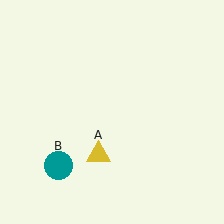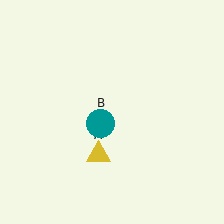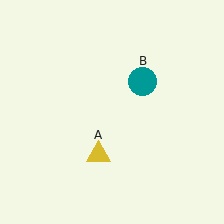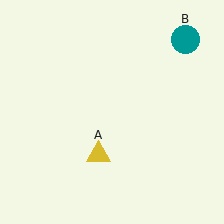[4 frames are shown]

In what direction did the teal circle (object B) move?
The teal circle (object B) moved up and to the right.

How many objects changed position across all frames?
1 object changed position: teal circle (object B).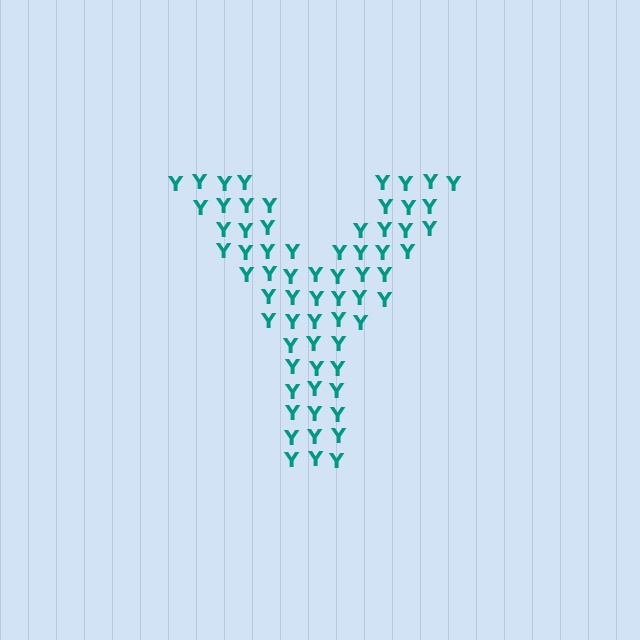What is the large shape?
The large shape is the letter Y.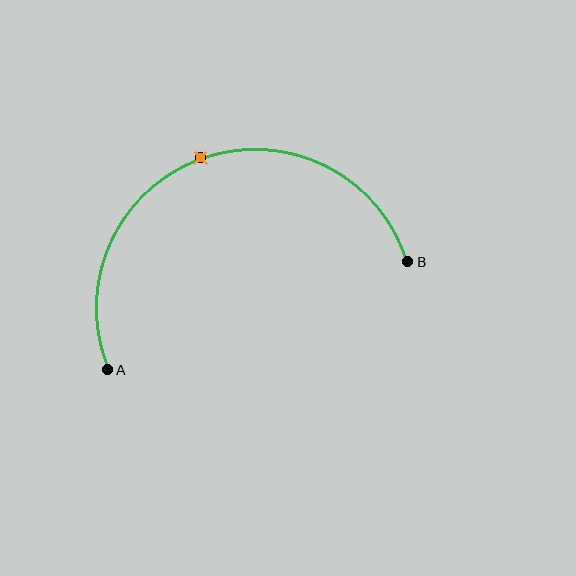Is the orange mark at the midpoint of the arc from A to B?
Yes. The orange mark lies on the arc at equal arc-length from both A and B — it is the arc midpoint.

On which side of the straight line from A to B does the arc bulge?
The arc bulges above the straight line connecting A and B.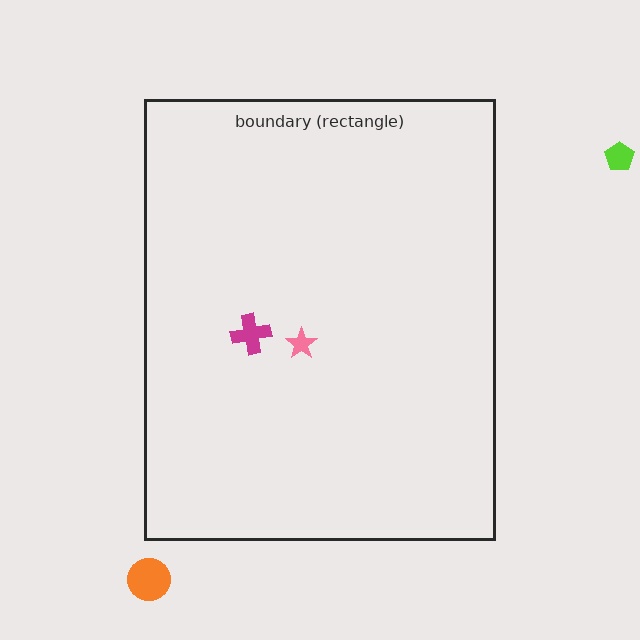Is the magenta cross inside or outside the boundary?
Inside.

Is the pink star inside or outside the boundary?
Inside.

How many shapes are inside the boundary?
2 inside, 2 outside.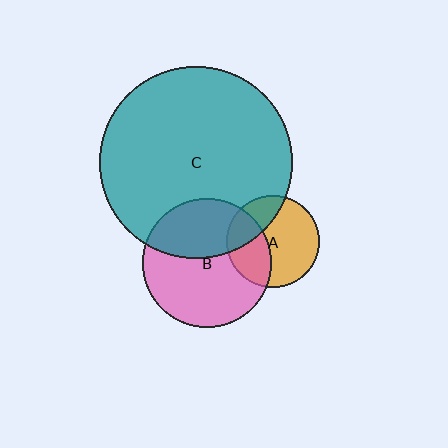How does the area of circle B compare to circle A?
Approximately 2.0 times.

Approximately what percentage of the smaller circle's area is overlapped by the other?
Approximately 40%.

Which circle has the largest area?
Circle C (teal).